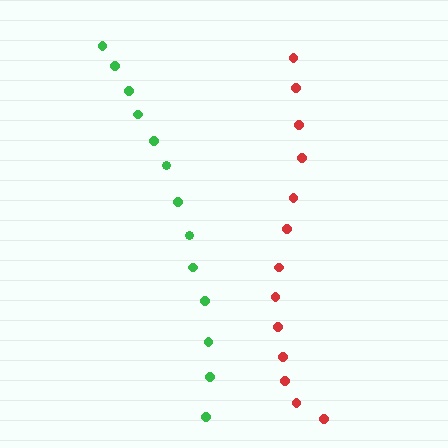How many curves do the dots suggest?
There are 2 distinct paths.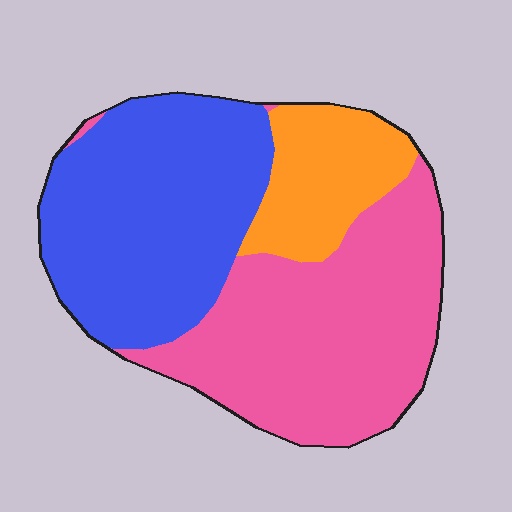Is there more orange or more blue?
Blue.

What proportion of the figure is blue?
Blue covers about 40% of the figure.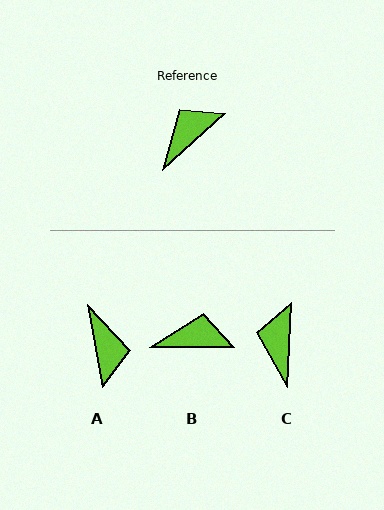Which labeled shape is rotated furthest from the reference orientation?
A, about 122 degrees away.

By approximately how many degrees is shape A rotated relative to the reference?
Approximately 122 degrees clockwise.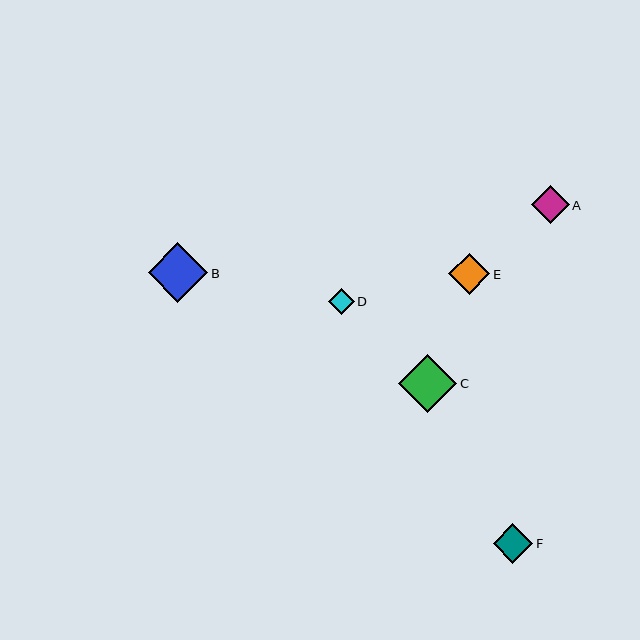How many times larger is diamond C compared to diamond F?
Diamond C is approximately 1.5 times the size of diamond F.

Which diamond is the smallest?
Diamond D is the smallest with a size of approximately 26 pixels.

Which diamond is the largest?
Diamond B is the largest with a size of approximately 60 pixels.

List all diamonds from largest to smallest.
From largest to smallest: B, C, E, F, A, D.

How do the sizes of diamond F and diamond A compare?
Diamond F and diamond A are approximately the same size.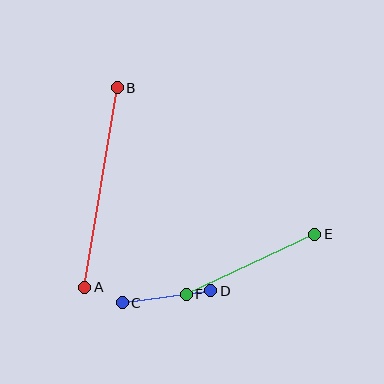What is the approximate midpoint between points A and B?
The midpoint is at approximately (101, 187) pixels.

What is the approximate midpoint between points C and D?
The midpoint is at approximately (166, 297) pixels.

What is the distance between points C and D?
The distance is approximately 89 pixels.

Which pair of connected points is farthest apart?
Points A and B are farthest apart.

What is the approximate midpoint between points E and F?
The midpoint is at approximately (251, 264) pixels.